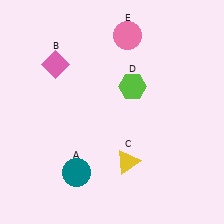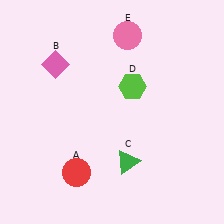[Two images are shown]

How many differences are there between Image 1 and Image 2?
There are 2 differences between the two images.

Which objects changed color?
A changed from teal to red. C changed from yellow to green.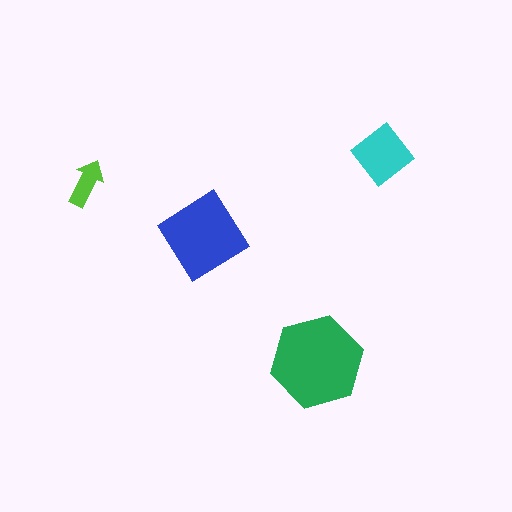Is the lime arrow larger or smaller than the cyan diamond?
Smaller.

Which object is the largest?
The green hexagon.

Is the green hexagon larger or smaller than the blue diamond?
Larger.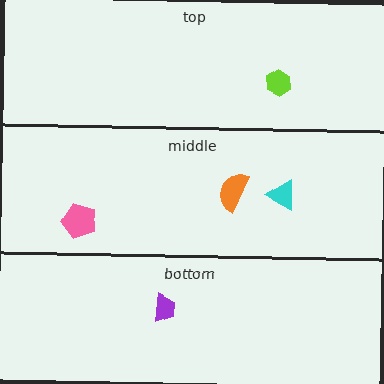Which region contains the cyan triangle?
The middle region.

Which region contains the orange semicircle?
The middle region.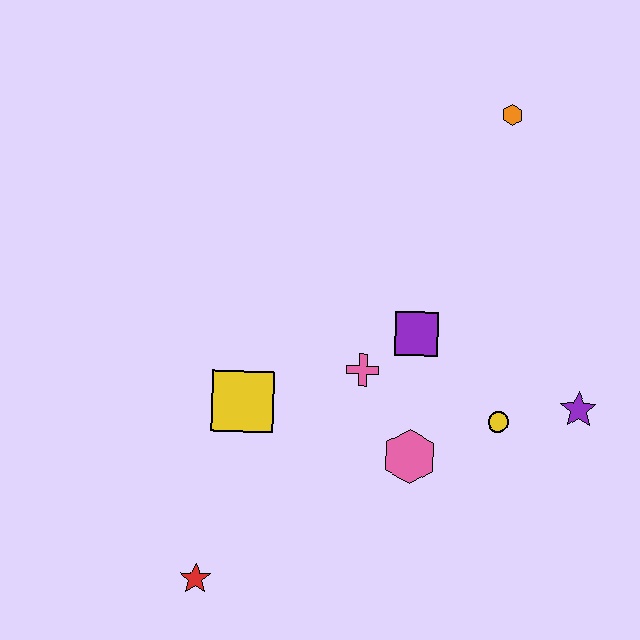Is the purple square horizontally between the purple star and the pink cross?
Yes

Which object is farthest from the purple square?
The red star is farthest from the purple square.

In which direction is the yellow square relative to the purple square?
The yellow square is to the left of the purple square.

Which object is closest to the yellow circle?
The purple star is closest to the yellow circle.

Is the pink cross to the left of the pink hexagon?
Yes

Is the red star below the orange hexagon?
Yes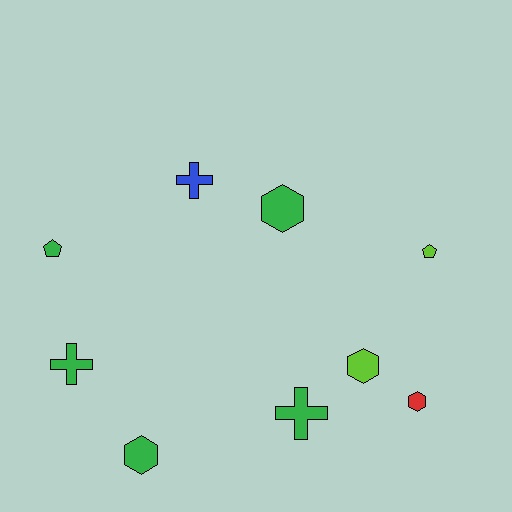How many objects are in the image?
There are 9 objects.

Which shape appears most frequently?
Hexagon, with 4 objects.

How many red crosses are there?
There are no red crosses.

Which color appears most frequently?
Green, with 5 objects.